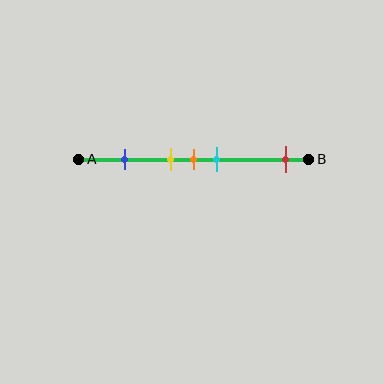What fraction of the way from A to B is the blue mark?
The blue mark is approximately 20% (0.2) of the way from A to B.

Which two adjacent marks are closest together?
The yellow and orange marks are the closest adjacent pair.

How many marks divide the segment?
There are 5 marks dividing the segment.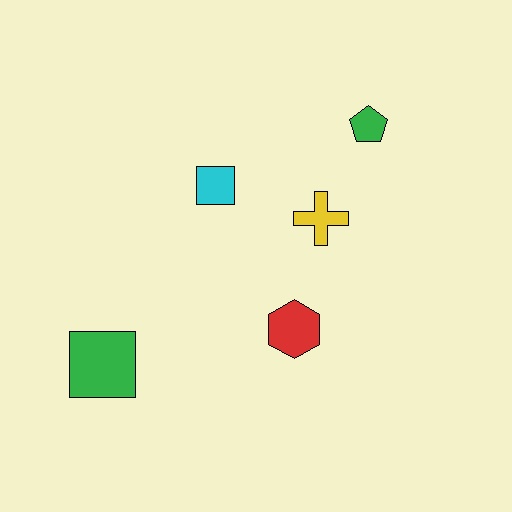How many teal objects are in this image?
There are no teal objects.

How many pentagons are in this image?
There is 1 pentagon.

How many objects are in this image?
There are 5 objects.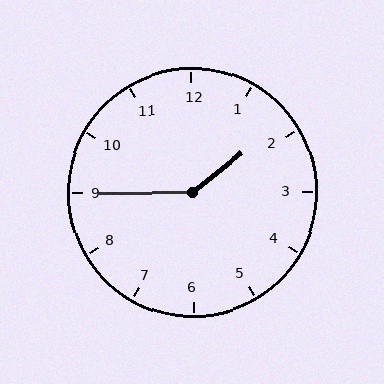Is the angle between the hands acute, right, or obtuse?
It is obtuse.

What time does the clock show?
1:45.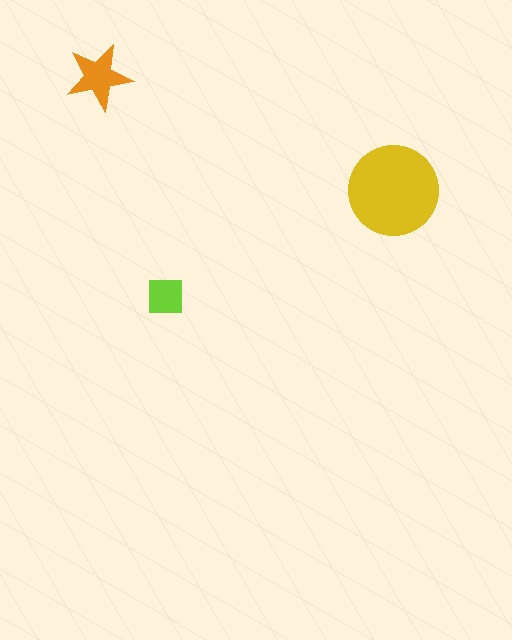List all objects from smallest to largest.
The lime square, the orange star, the yellow circle.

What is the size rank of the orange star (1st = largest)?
2nd.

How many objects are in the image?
There are 3 objects in the image.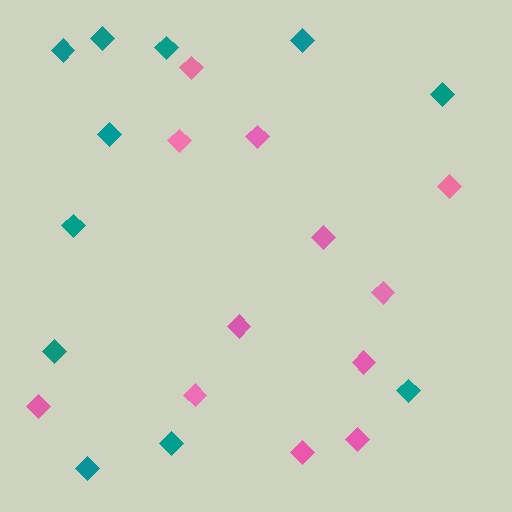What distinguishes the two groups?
There are 2 groups: one group of pink diamonds (12) and one group of teal diamonds (11).